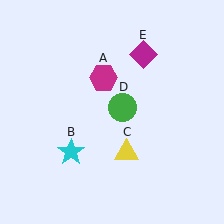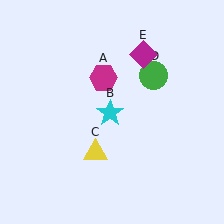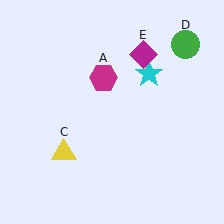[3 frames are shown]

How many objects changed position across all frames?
3 objects changed position: cyan star (object B), yellow triangle (object C), green circle (object D).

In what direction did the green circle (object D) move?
The green circle (object D) moved up and to the right.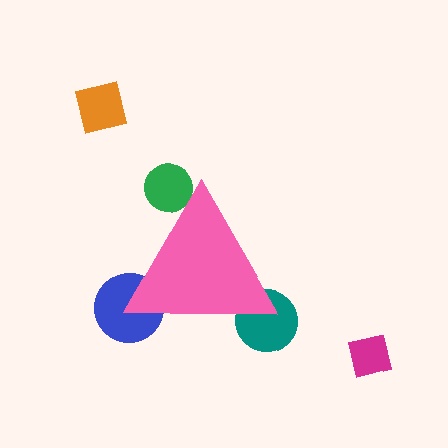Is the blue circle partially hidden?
Yes, the blue circle is partially hidden behind the pink triangle.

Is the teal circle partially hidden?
Yes, the teal circle is partially hidden behind the pink triangle.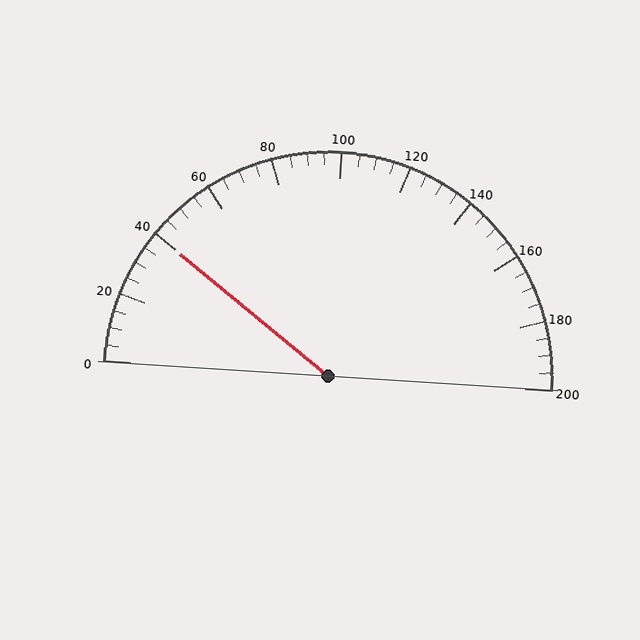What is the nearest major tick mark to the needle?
The nearest major tick mark is 40.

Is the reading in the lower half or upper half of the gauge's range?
The reading is in the lower half of the range (0 to 200).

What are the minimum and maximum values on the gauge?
The gauge ranges from 0 to 200.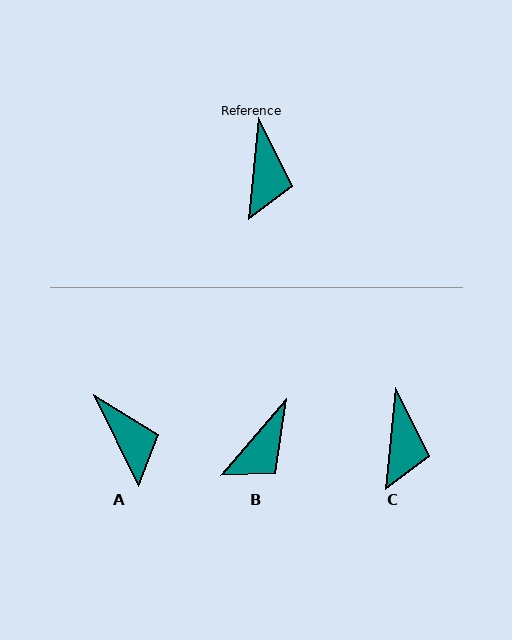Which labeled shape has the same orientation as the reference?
C.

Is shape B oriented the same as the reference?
No, it is off by about 35 degrees.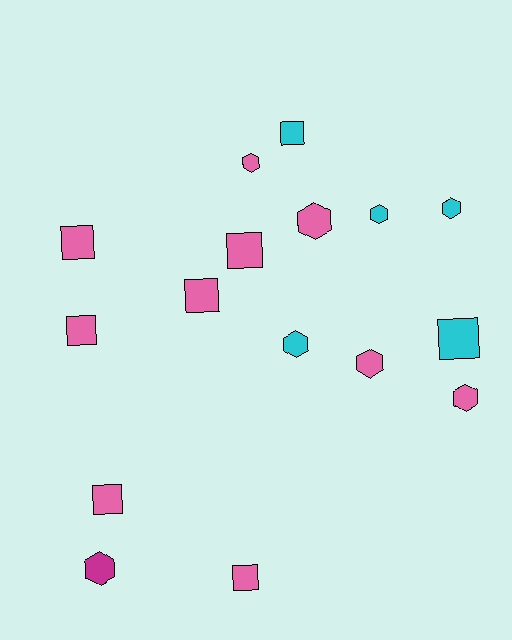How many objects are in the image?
There are 16 objects.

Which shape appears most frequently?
Square, with 8 objects.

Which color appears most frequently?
Pink, with 10 objects.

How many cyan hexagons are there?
There are 3 cyan hexagons.